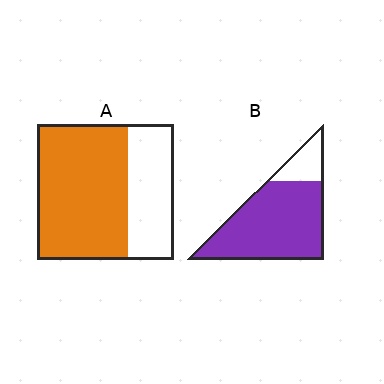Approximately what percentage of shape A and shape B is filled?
A is approximately 65% and B is approximately 80%.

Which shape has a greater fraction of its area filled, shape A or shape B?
Shape B.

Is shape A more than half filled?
Yes.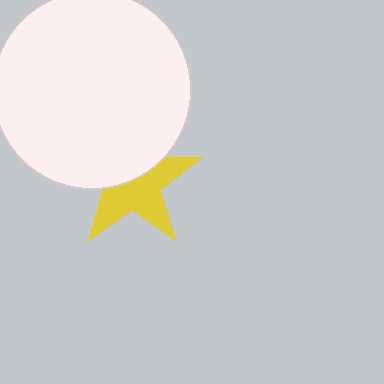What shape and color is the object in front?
The object in front is a white circle.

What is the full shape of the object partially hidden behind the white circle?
The partially hidden object is a yellow star.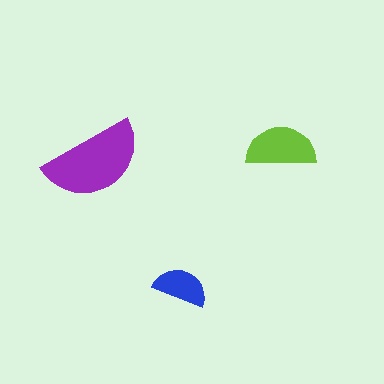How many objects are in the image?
There are 3 objects in the image.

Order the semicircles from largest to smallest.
the purple one, the lime one, the blue one.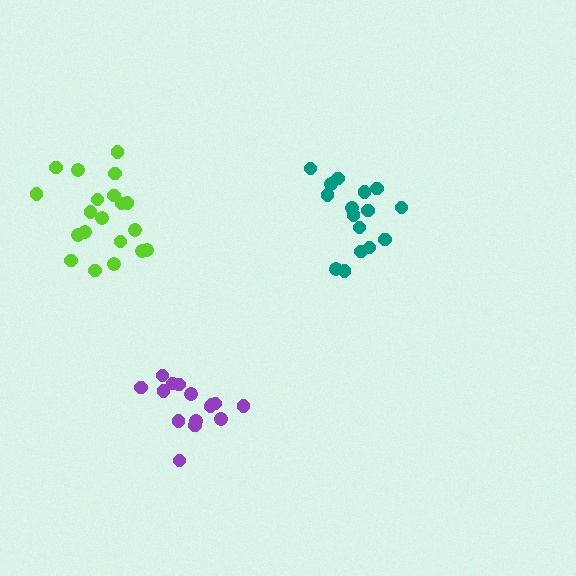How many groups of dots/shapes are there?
There are 3 groups.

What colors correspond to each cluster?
The clusters are colored: lime, purple, teal.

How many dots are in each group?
Group 1: 20 dots, Group 2: 15 dots, Group 3: 16 dots (51 total).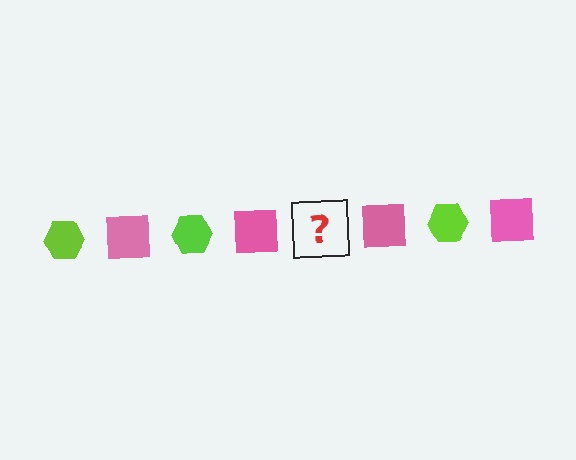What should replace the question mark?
The question mark should be replaced with a lime hexagon.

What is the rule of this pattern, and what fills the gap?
The rule is that the pattern alternates between lime hexagon and pink square. The gap should be filled with a lime hexagon.